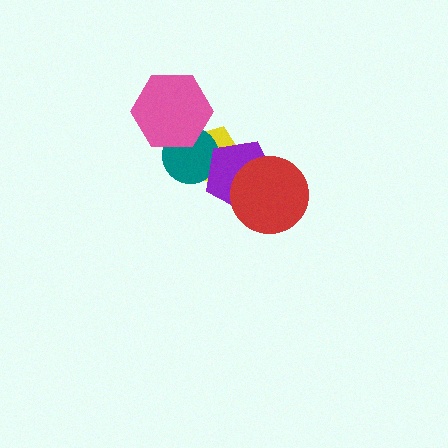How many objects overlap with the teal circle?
3 objects overlap with the teal circle.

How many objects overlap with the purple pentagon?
3 objects overlap with the purple pentagon.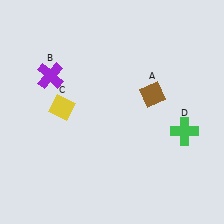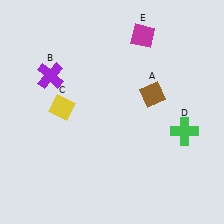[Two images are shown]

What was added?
A magenta diamond (E) was added in Image 2.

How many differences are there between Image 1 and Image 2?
There is 1 difference between the two images.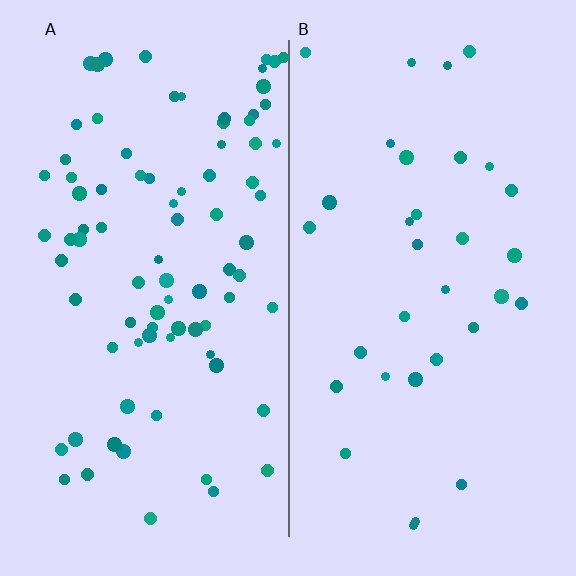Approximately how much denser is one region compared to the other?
Approximately 2.6× — region A over region B.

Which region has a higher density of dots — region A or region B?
A (the left).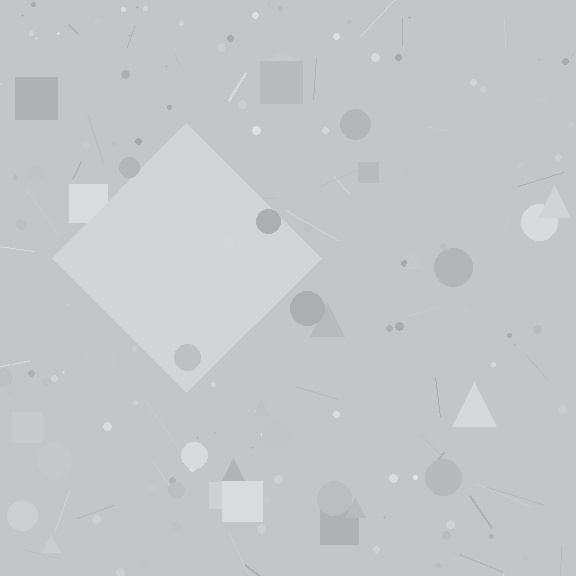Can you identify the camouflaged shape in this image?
The camouflaged shape is a diamond.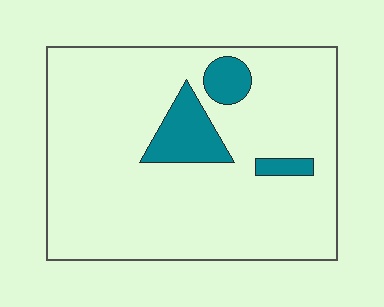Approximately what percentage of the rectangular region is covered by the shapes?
Approximately 10%.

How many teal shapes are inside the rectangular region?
3.